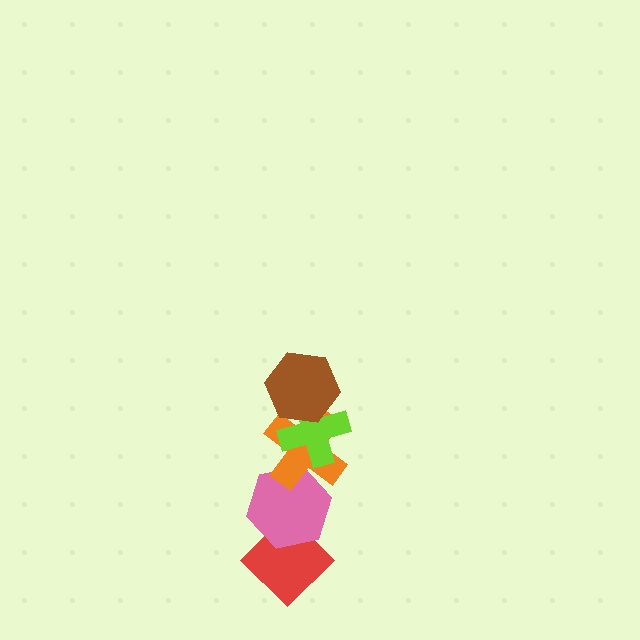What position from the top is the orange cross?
The orange cross is 3rd from the top.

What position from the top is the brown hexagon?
The brown hexagon is 1st from the top.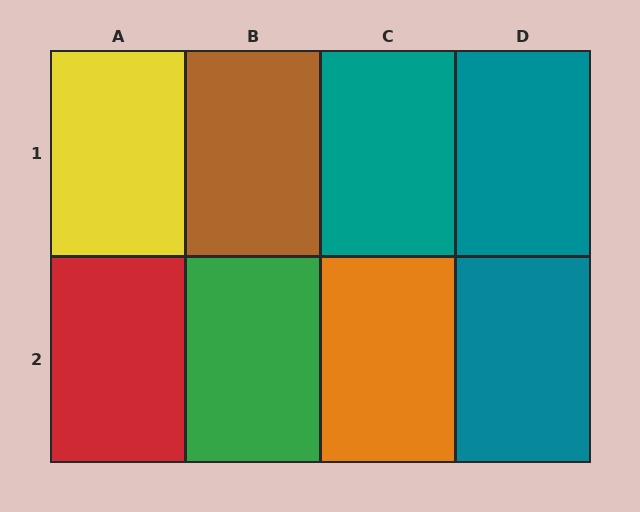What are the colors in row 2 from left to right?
Red, green, orange, teal.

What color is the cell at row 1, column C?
Teal.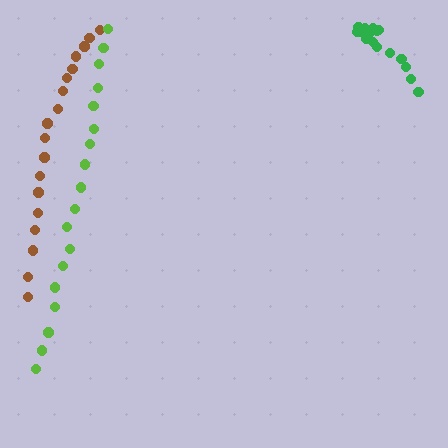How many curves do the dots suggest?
There are 3 distinct paths.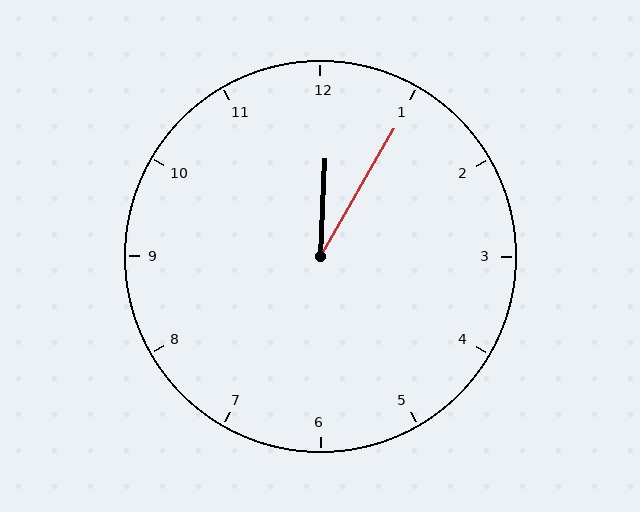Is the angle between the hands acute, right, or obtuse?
It is acute.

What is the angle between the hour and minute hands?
Approximately 28 degrees.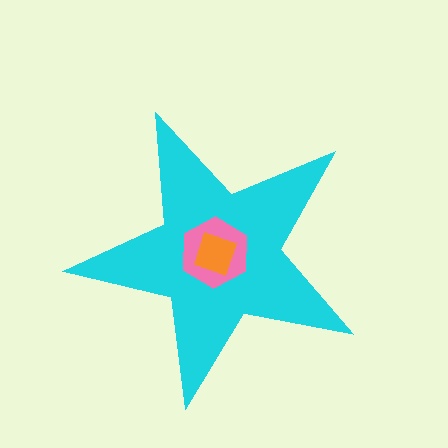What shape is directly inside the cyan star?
The pink hexagon.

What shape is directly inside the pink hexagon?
The orange square.